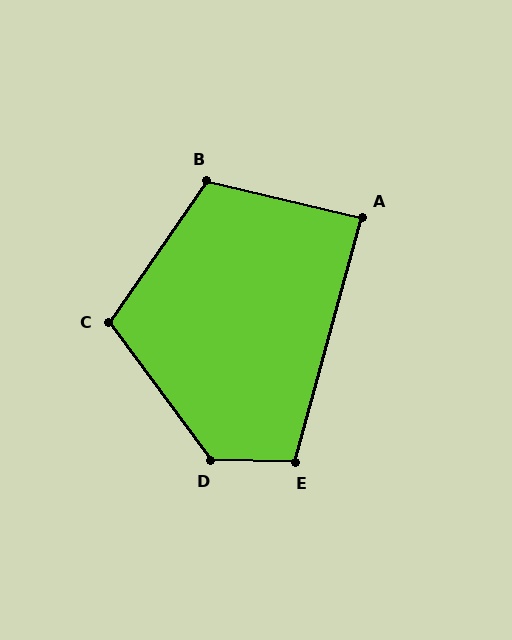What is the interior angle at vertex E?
Approximately 104 degrees (obtuse).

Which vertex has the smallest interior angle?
A, at approximately 88 degrees.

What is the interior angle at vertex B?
Approximately 111 degrees (obtuse).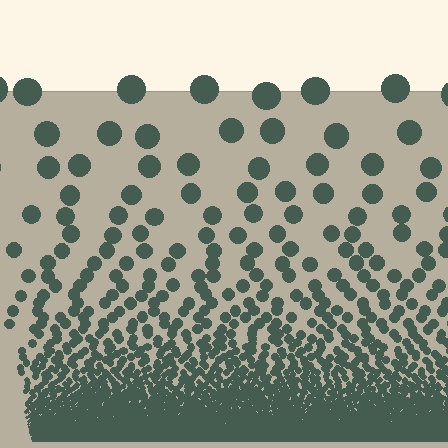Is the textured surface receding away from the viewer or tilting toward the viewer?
The surface appears to tilt toward the viewer. Texture elements get larger and sparser toward the top.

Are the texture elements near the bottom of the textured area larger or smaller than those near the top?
Smaller. The gradient is inverted — elements near the bottom are smaller and denser.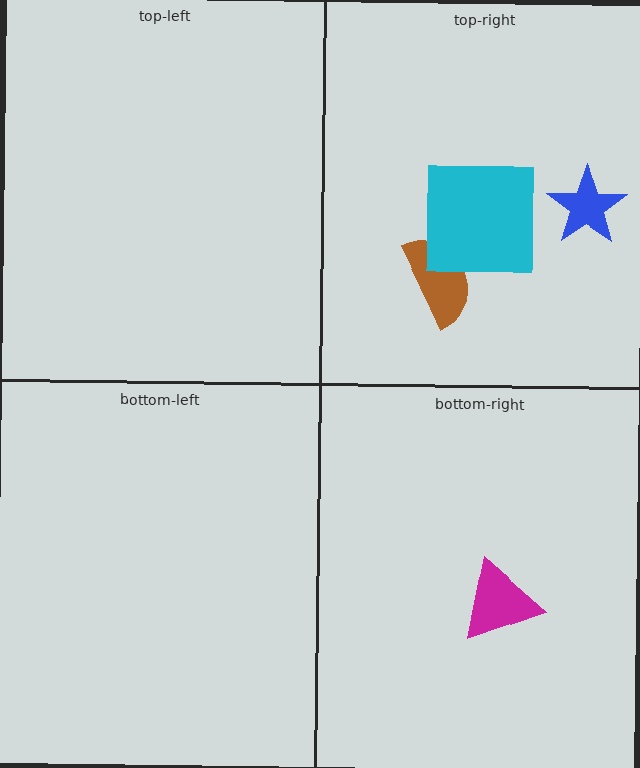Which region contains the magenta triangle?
The bottom-right region.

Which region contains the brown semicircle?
The top-right region.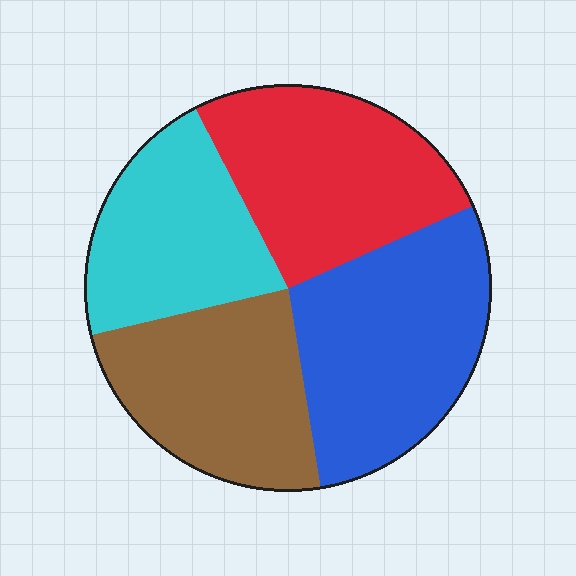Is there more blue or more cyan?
Blue.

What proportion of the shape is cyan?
Cyan covers roughly 20% of the shape.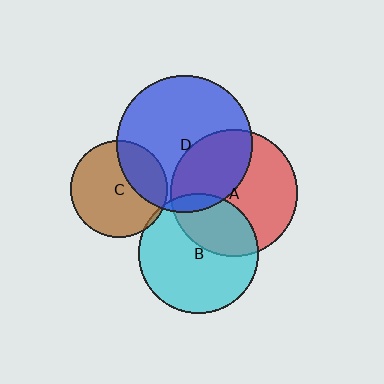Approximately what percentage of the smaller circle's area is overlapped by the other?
Approximately 30%.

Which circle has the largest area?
Circle D (blue).